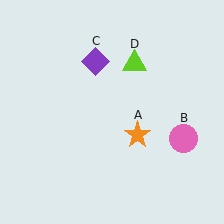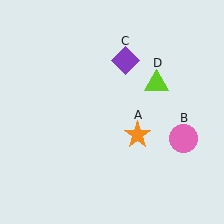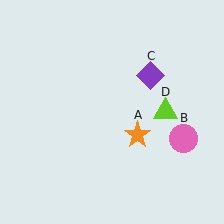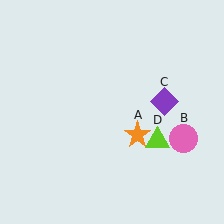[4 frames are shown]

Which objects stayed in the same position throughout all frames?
Orange star (object A) and pink circle (object B) remained stationary.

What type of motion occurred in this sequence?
The purple diamond (object C), lime triangle (object D) rotated clockwise around the center of the scene.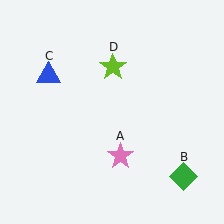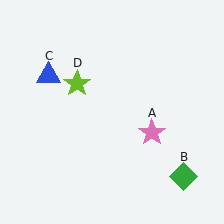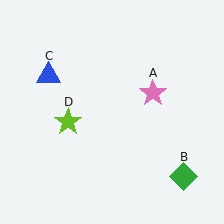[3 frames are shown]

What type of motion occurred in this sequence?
The pink star (object A), lime star (object D) rotated counterclockwise around the center of the scene.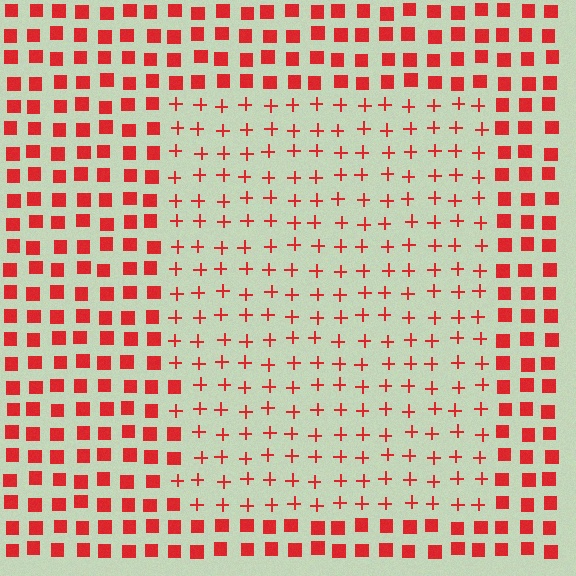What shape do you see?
I see a rectangle.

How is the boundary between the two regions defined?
The boundary is defined by a change in element shape: plus signs inside vs. squares outside. All elements share the same color and spacing.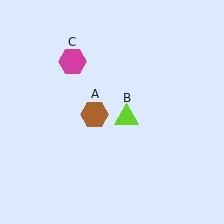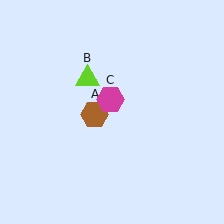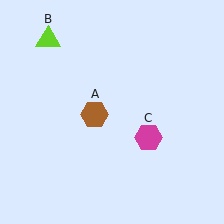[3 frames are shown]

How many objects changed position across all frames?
2 objects changed position: lime triangle (object B), magenta hexagon (object C).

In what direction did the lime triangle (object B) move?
The lime triangle (object B) moved up and to the left.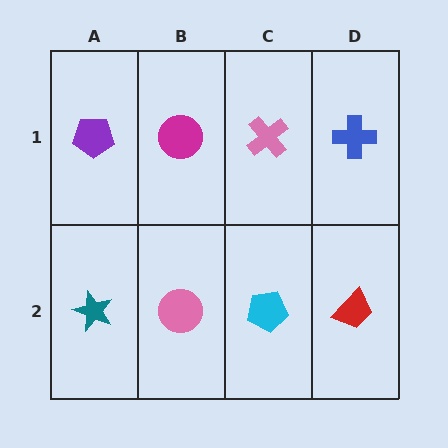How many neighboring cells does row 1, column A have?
2.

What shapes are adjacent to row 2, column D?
A blue cross (row 1, column D), a cyan pentagon (row 2, column C).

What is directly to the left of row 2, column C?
A pink circle.